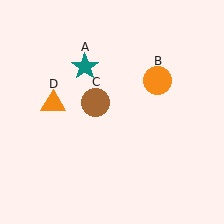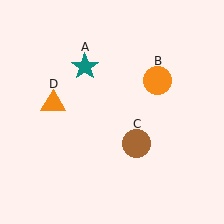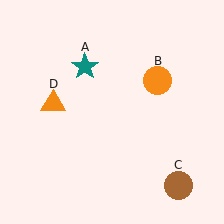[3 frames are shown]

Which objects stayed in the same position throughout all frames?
Teal star (object A) and orange circle (object B) and orange triangle (object D) remained stationary.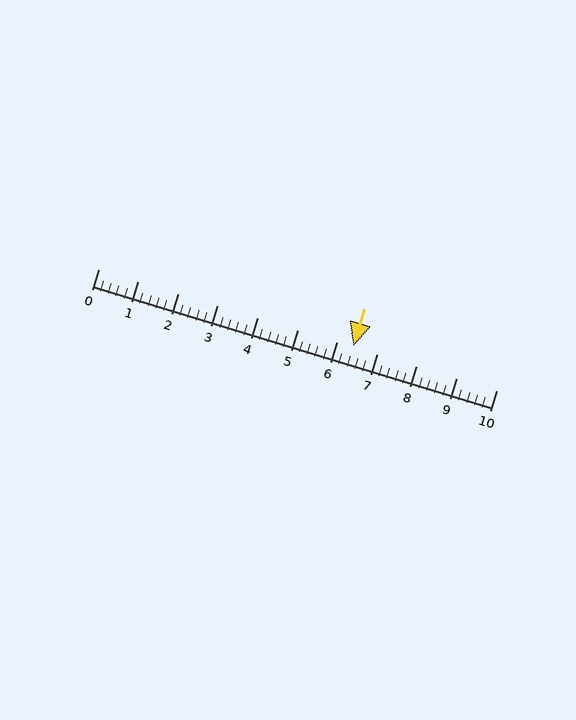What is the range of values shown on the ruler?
The ruler shows values from 0 to 10.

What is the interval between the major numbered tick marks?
The major tick marks are spaced 1 units apart.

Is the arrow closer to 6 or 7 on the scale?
The arrow is closer to 6.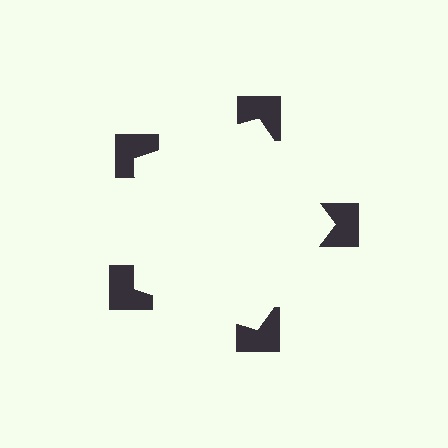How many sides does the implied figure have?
5 sides.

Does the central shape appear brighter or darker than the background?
It typically appears slightly brighter than the background, even though no actual brightness change is drawn.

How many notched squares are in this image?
There are 5 — one at each vertex of the illusory pentagon.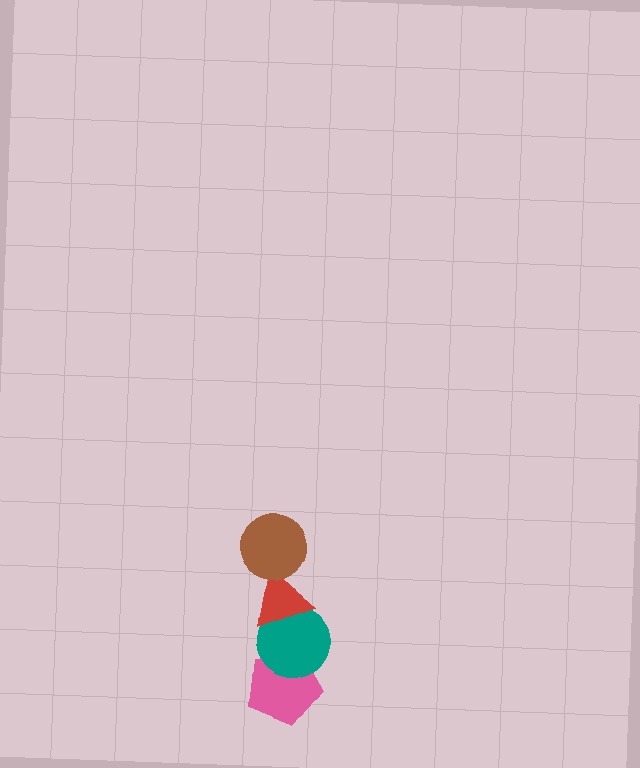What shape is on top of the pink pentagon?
The teal circle is on top of the pink pentagon.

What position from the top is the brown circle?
The brown circle is 1st from the top.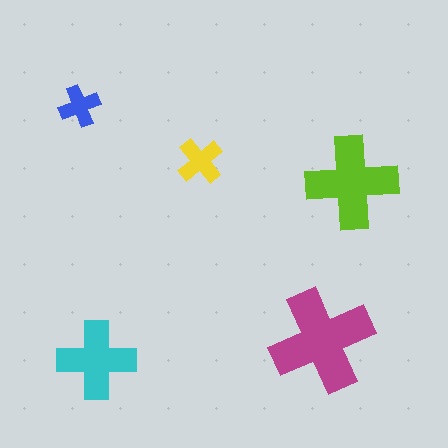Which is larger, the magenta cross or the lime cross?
The magenta one.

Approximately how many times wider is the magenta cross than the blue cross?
About 2.5 times wider.